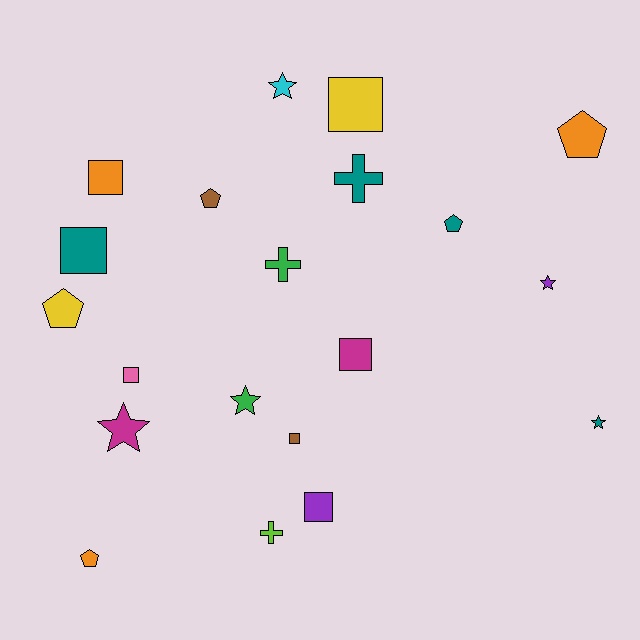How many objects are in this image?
There are 20 objects.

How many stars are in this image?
There are 5 stars.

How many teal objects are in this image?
There are 4 teal objects.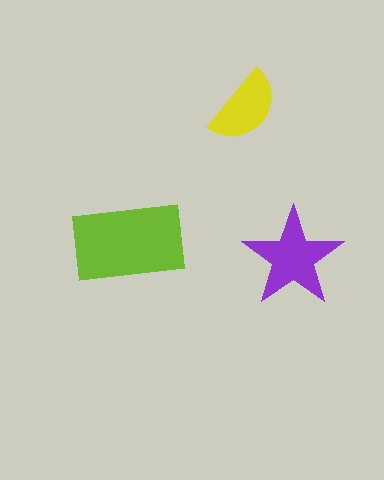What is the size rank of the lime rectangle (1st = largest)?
1st.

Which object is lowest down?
The purple star is bottommost.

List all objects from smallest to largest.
The yellow semicircle, the purple star, the lime rectangle.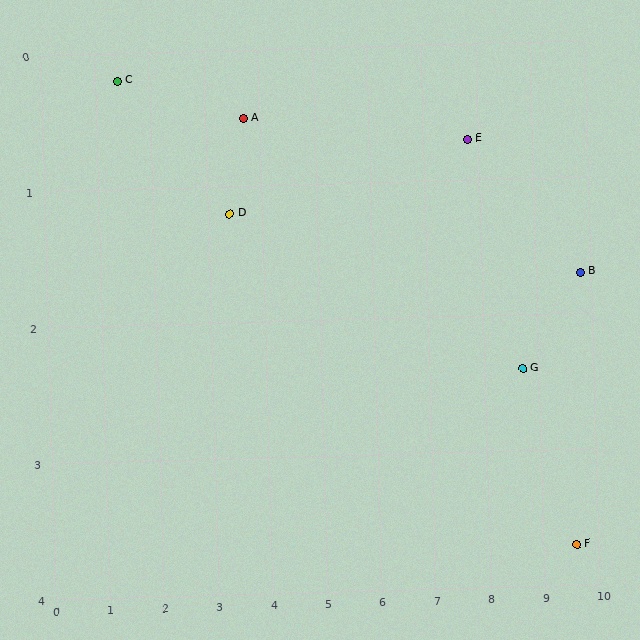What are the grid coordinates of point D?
Point D is at approximately (3.4, 1.2).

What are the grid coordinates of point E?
Point E is at approximately (7.8, 0.7).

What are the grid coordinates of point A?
Point A is at approximately (3.7, 0.5).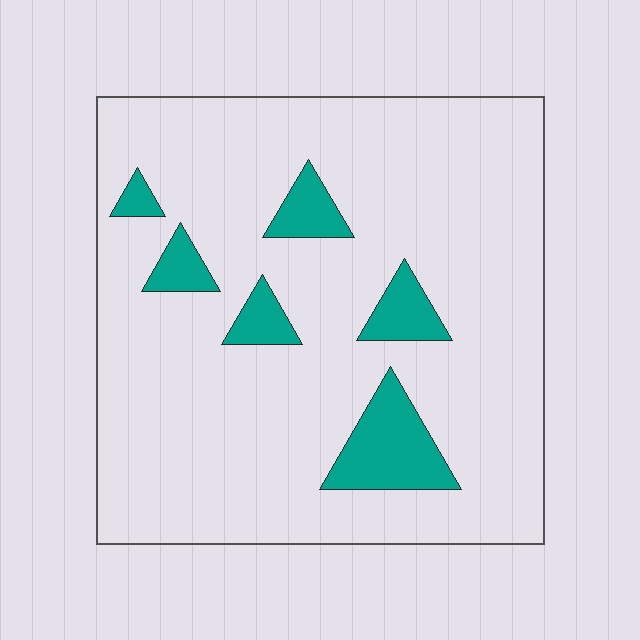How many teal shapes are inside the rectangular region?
6.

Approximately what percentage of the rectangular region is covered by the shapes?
Approximately 10%.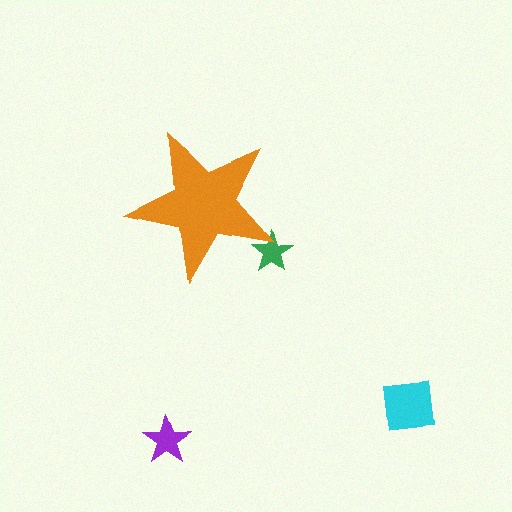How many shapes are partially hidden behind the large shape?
1 shape is partially hidden.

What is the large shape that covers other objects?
An orange star.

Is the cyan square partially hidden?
No, the cyan square is fully visible.